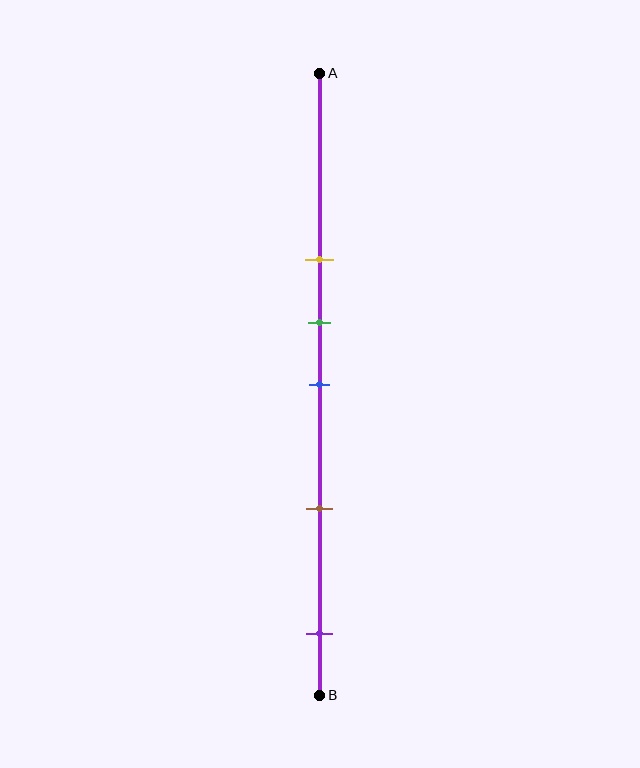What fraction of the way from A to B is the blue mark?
The blue mark is approximately 50% (0.5) of the way from A to B.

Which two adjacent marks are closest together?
The green and blue marks are the closest adjacent pair.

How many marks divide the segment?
There are 5 marks dividing the segment.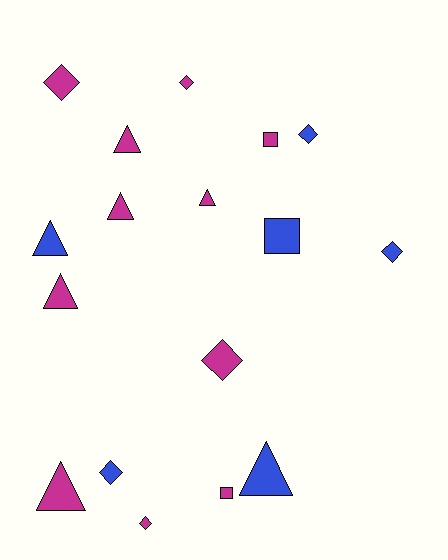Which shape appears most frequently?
Diamond, with 7 objects.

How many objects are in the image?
There are 17 objects.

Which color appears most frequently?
Magenta, with 11 objects.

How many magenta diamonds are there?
There are 4 magenta diamonds.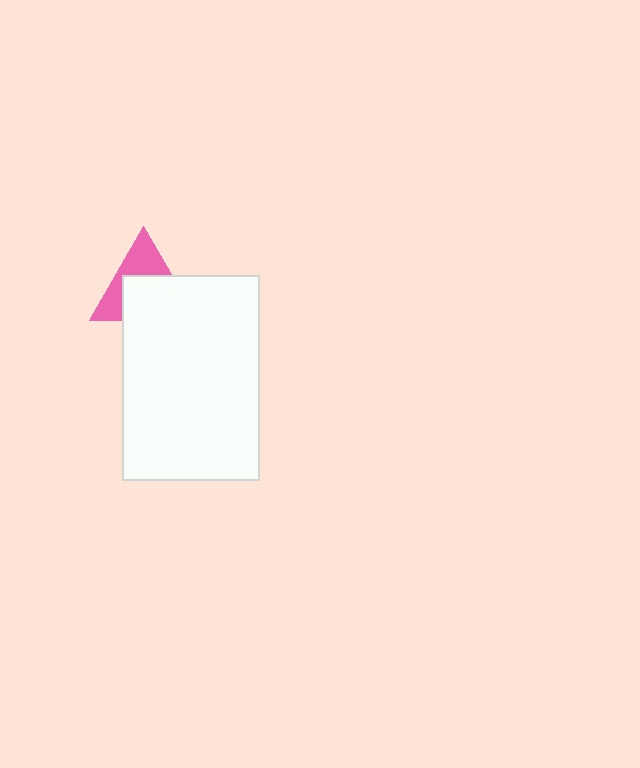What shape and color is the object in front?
The object in front is a white rectangle.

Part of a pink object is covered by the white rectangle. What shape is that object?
It is a triangle.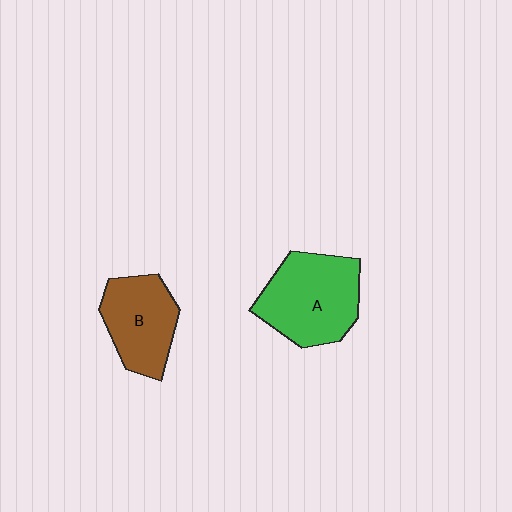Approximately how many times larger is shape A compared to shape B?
Approximately 1.3 times.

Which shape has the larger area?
Shape A (green).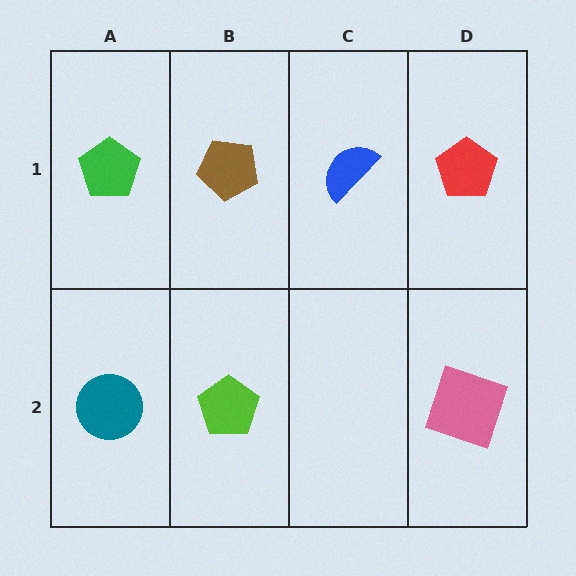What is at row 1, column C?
A blue semicircle.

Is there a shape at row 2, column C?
No, that cell is empty.